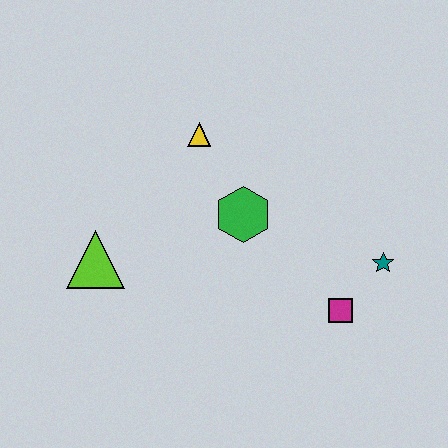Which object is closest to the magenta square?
The teal star is closest to the magenta square.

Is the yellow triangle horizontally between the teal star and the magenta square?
No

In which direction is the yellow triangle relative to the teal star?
The yellow triangle is to the left of the teal star.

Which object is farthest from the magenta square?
The lime triangle is farthest from the magenta square.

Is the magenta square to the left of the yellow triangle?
No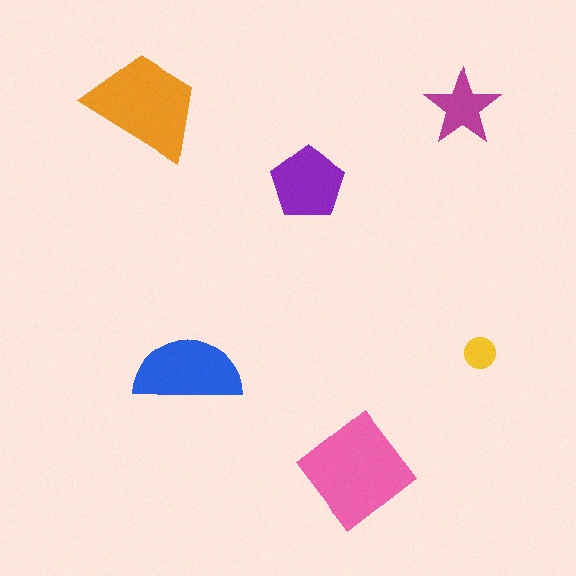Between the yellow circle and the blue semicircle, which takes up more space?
The blue semicircle.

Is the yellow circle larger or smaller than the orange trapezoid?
Smaller.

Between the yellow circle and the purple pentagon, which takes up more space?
The purple pentagon.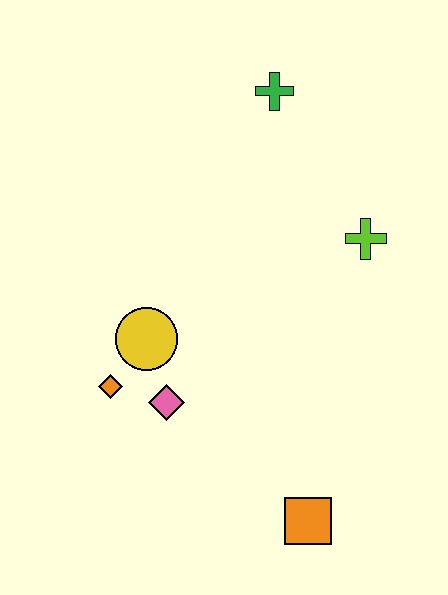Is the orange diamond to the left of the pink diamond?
Yes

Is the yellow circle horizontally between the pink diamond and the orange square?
No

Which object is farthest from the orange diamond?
The green cross is farthest from the orange diamond.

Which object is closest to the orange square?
The pink diamond is closest to the orange square.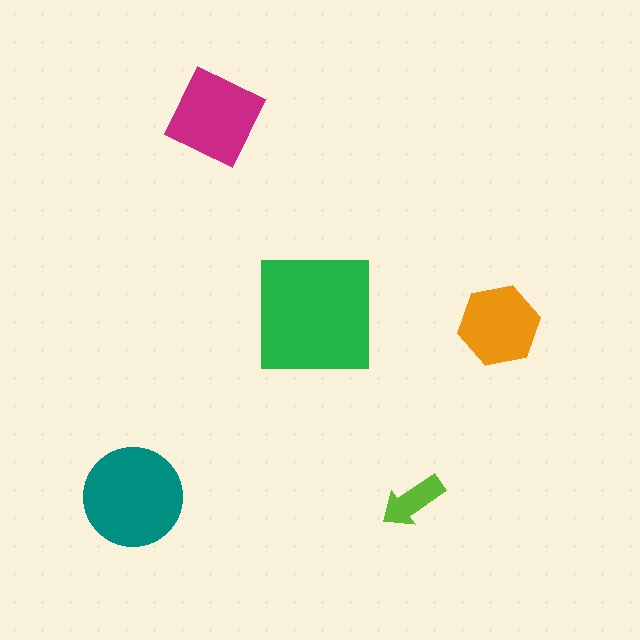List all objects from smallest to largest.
The lime arrow, the orange hexagon, the magenta diamond, the teal circle, the green square.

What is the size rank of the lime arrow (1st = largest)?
5th.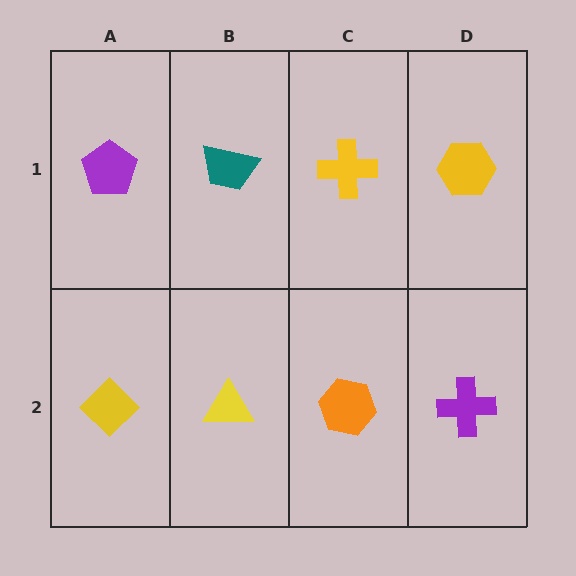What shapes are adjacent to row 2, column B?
A teal trapezoid (row 1, column B), a yellow diamond (row 2, column A), an orange hexagon (row 2, column C).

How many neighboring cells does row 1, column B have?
3.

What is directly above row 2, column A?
A purple pentagon.